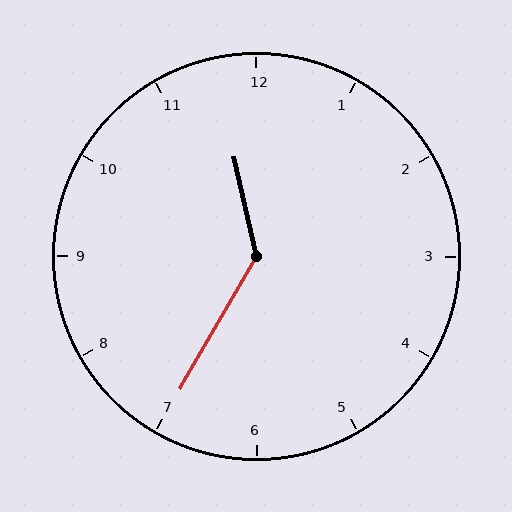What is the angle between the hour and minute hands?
Approximately 138 degrees.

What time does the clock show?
11:35.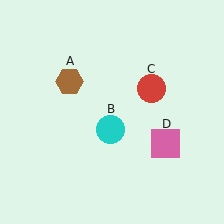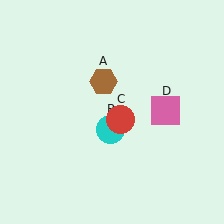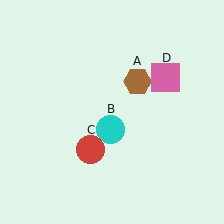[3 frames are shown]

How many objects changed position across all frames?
3 objects changed position: brown hexagon (object A), red circle (object C), pink square (object D).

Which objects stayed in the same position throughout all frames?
Cyan circle (object B) remained stationary.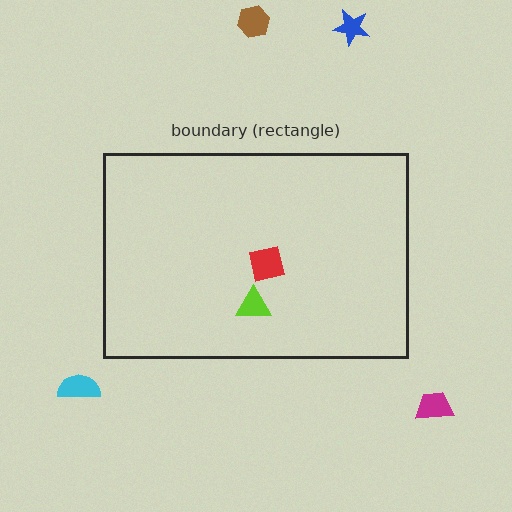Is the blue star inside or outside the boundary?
Outside.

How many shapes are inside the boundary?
2 inside, 4 outside.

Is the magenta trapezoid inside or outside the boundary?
Outside.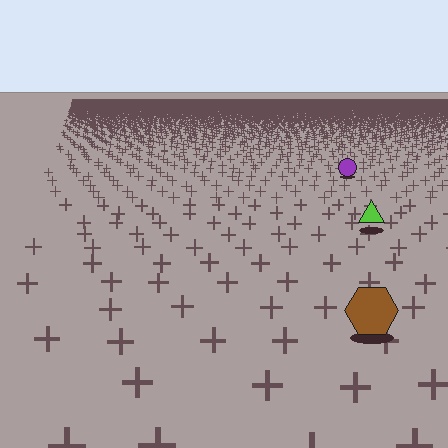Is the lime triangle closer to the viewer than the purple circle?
Yes. The lime triangle is closer — you can tell from the texture gradient: the ground texture is coarser near it.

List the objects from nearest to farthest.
From nearest to farthest: the brown hexagon, the lime triangle, the purple circle.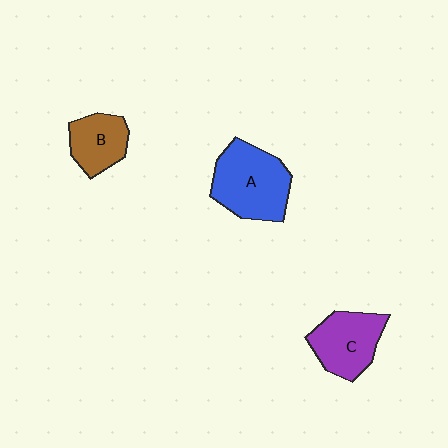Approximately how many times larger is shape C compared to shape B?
Approximately 1.3 times.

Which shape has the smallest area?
Shape B (brown).